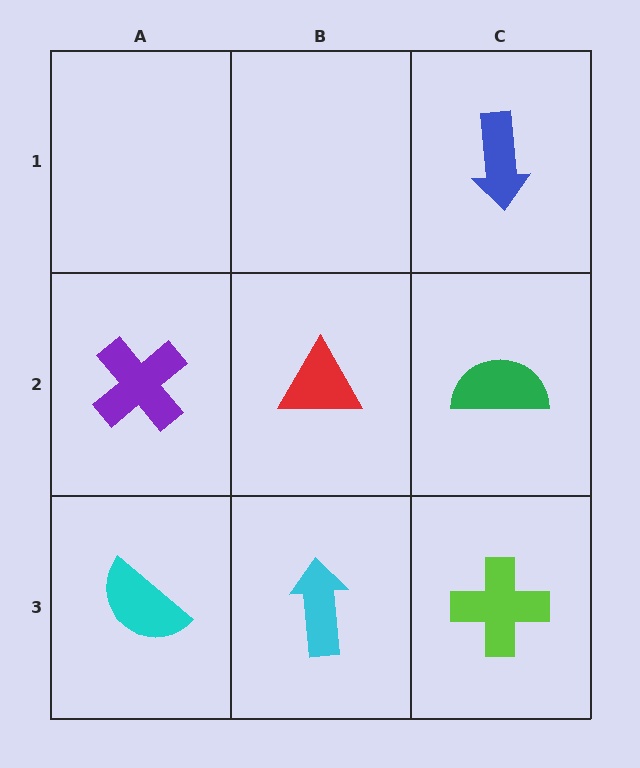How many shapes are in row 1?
1 shape.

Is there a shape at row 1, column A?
No, that cell is empty.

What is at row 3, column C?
A lime cross.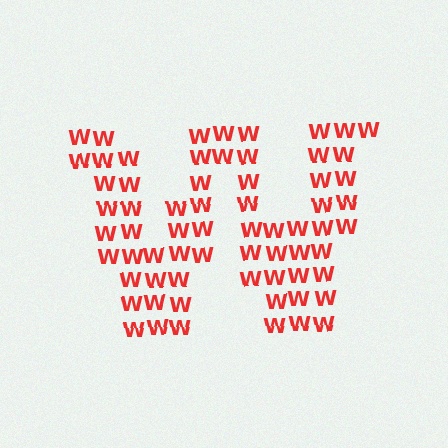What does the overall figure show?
The overall figure shows the letter W.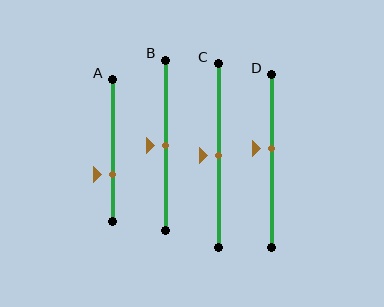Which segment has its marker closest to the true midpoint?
Segment B has its marker closest to the true midpoint.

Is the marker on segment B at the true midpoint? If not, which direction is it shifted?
Yes, the marker on segment B is at the true midpoint.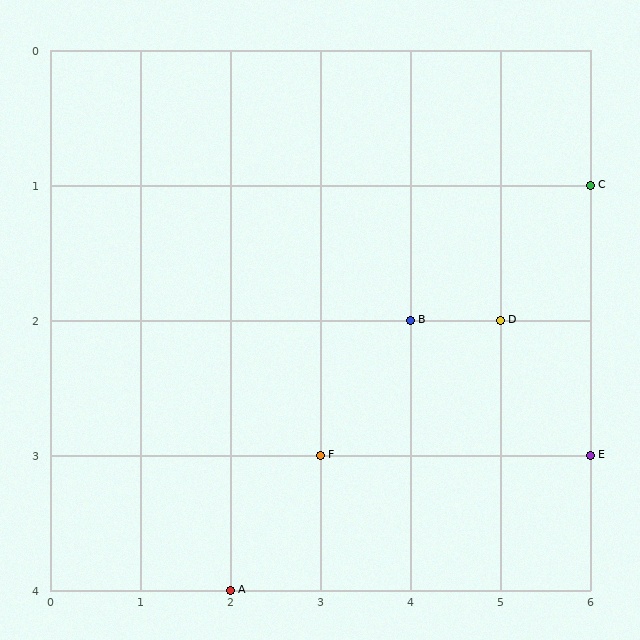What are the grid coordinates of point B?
Point B is at grid coordinates (4, 2).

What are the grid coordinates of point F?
Point F is at grid coordinates (3, 3).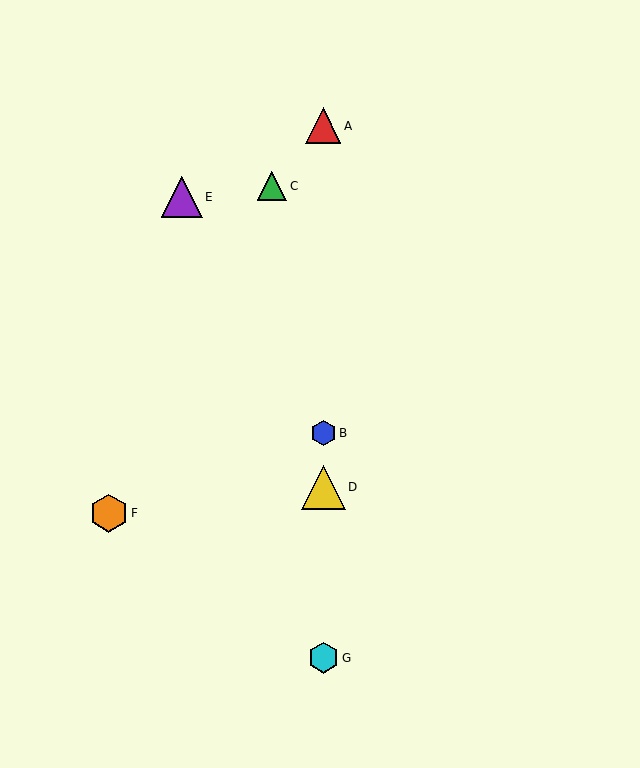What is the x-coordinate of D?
Object D is at x≈323.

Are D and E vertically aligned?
No, D is at x≈323 and E is at x≈182.